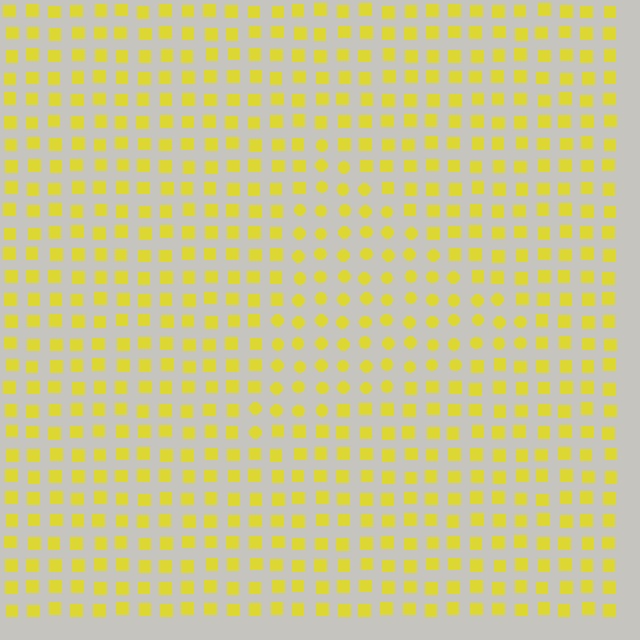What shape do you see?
I see a triangle.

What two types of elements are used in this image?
The image uses circles inside the triangle region and squares outside it.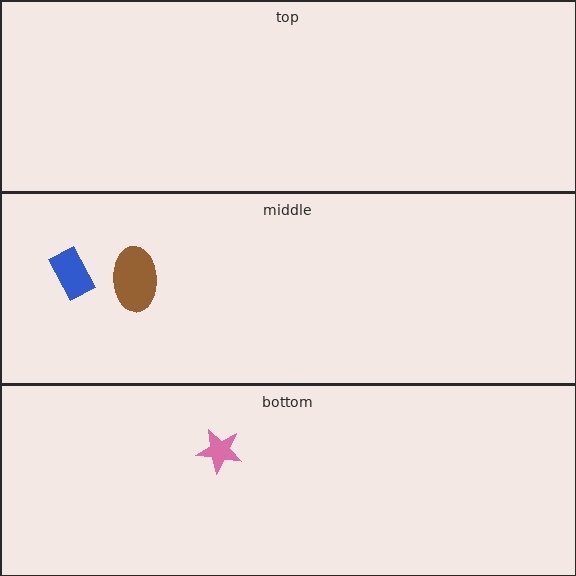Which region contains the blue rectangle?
The middle region.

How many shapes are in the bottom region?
1.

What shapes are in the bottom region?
The pink star.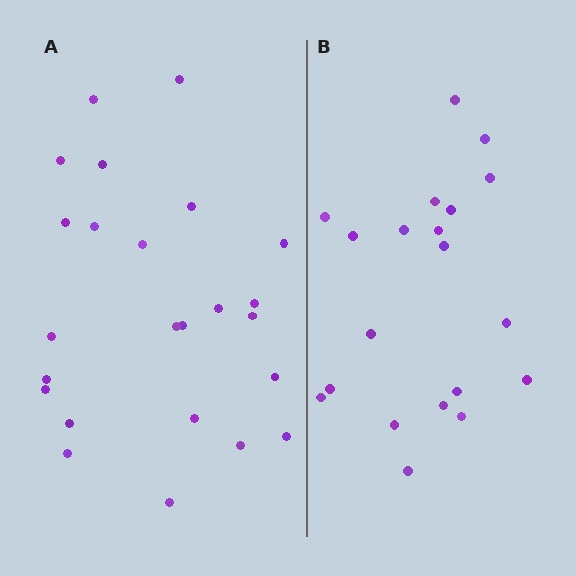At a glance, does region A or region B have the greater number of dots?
Region A (the left region) has more dots.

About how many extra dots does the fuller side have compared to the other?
Region A has about 4 more dots than region B.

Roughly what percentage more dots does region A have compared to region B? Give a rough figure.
About 20% more.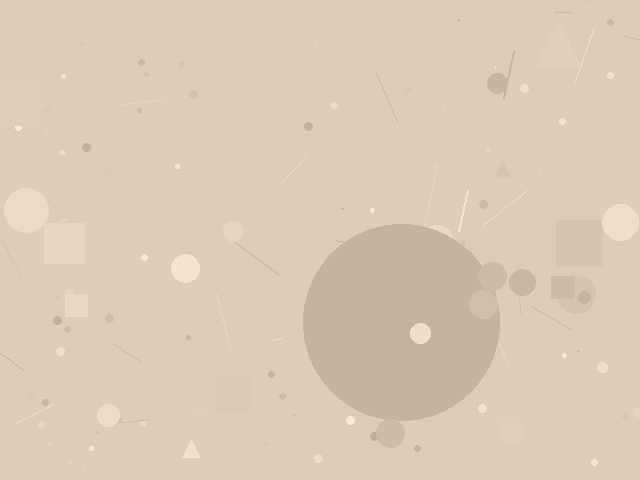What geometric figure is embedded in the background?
A circle is embedded in the background.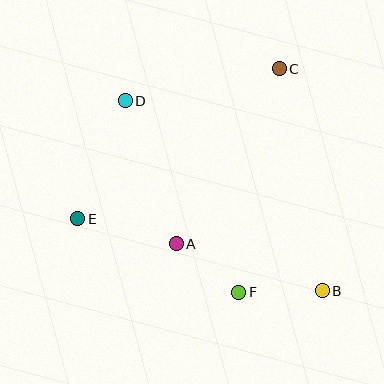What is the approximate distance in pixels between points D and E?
The distance between D and E is approximately 127 pixels.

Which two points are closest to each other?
Points A and F are closest to each other.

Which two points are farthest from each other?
Points B and D are farthest from each other.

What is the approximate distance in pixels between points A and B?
The distance between A and B is approximately 154 pixels.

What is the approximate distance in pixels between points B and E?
The distance between B and E is approximately 255 pixels.